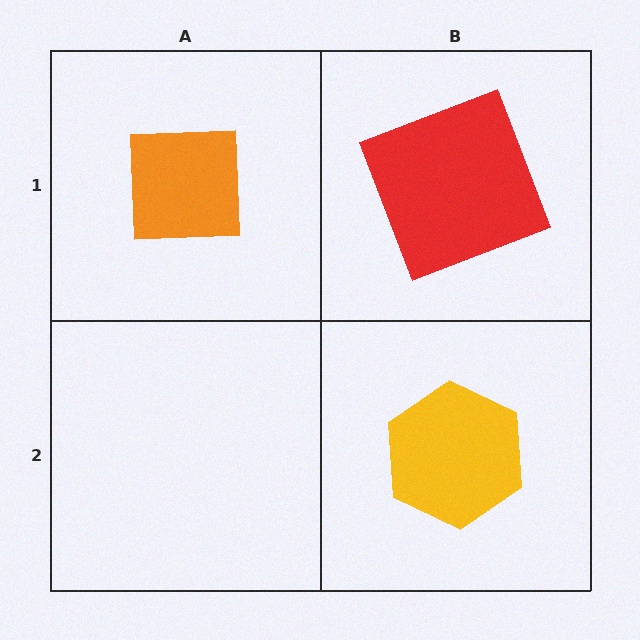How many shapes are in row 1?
2 shapes.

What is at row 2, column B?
A yellow hexagon.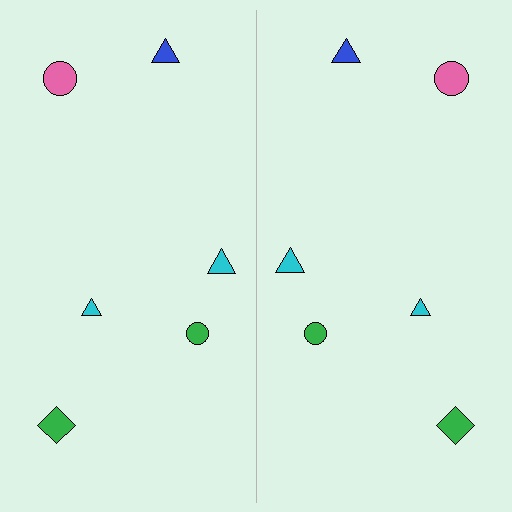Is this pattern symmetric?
Yes, this pattern has bilateral (reflection) symmetry.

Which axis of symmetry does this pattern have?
The pattern has a vertical axis of symmetry running through the center of the image.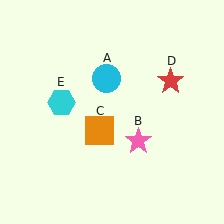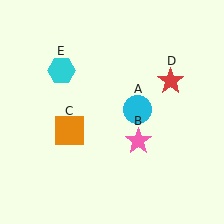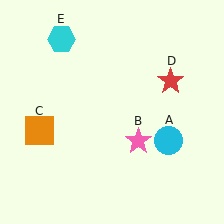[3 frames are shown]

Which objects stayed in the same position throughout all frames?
Pink star (object B) and red star (object D) remained stationary.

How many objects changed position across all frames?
3 objects changed position: cyan circle (object A), orange square (object C), cyan hexagon (object E).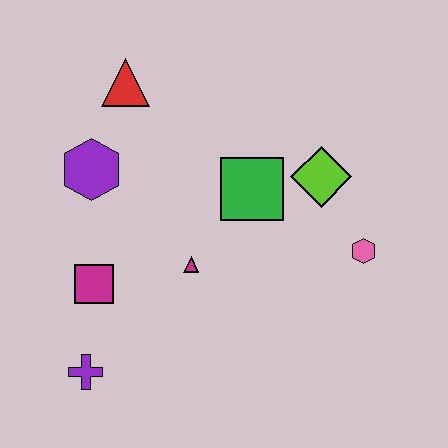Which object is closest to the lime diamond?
The green square is closest to the lime diamond.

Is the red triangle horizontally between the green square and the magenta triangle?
No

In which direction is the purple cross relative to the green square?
The purple cross is below the green square.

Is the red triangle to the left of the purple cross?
No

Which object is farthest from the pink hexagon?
The purple cross is farthest from the pink hexagon.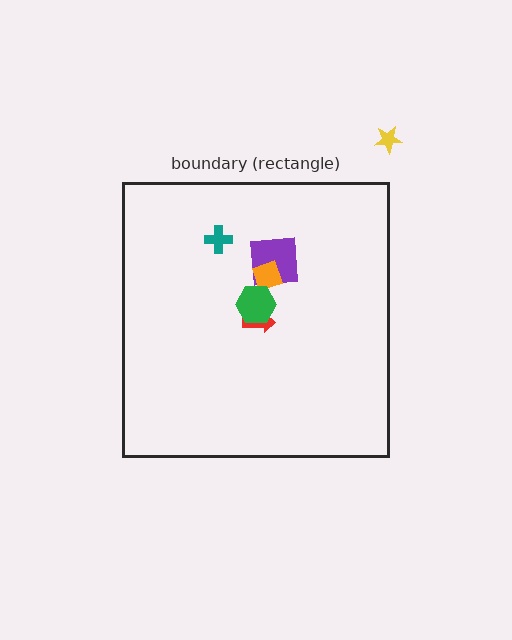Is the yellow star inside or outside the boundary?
Outside.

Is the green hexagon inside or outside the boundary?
Inside.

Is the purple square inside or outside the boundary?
Inside.